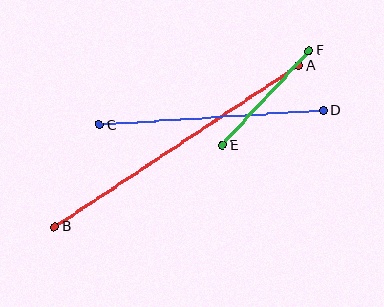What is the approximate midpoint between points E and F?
The midpoint is at approximately (266, 98) pixels.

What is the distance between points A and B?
The distance is approximately 292 pixels.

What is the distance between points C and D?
The distance is approximately 224 pixels.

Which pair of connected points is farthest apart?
Points A and B are farthest apart.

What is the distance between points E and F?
The distance is approximately 128 pixels.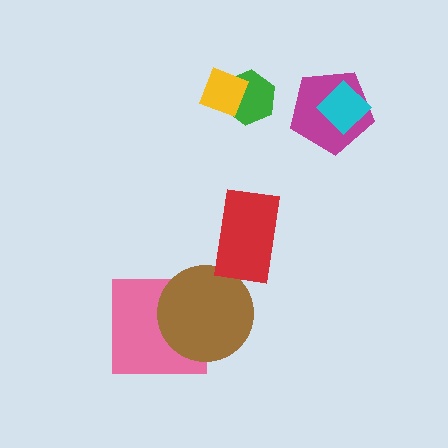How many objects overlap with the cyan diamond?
1 object overlaps with the cyan diamond.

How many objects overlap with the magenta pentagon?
1 object overlaps with the magenta pentagon.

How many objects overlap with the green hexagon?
1 object overlaps with the green hexagon.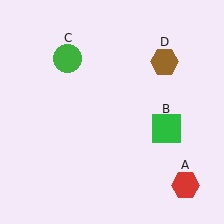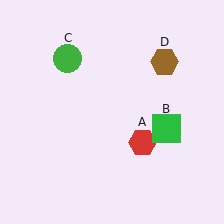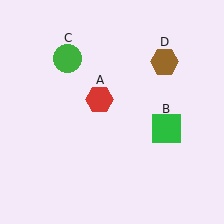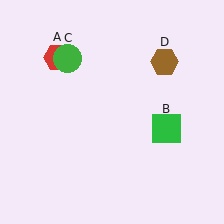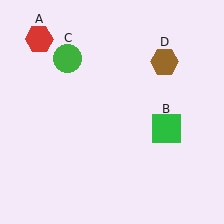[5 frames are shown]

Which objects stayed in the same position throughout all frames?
Green square (object B) and green circle (object C) and brown hexagon (object D) remained stationary.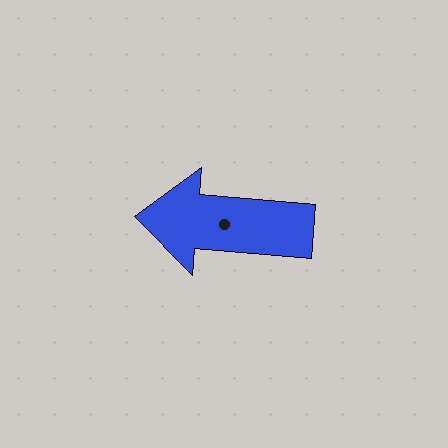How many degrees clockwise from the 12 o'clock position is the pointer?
Approximately 275 degrees.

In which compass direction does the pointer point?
West.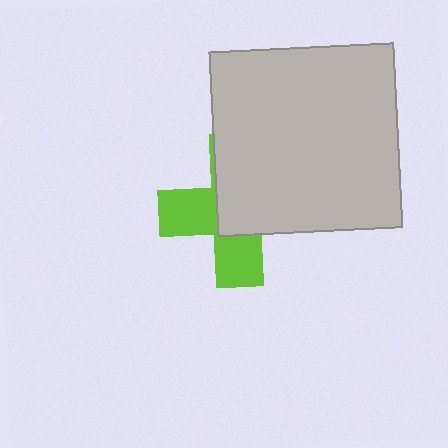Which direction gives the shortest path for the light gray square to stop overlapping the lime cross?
Moving toward the upper-right gives the shortest separation.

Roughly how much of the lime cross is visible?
A small part of it is visible (roughly 43%).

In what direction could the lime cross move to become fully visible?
The lime cross could move toward the lower-left. That would shift it out from behind the light gray square entirely.